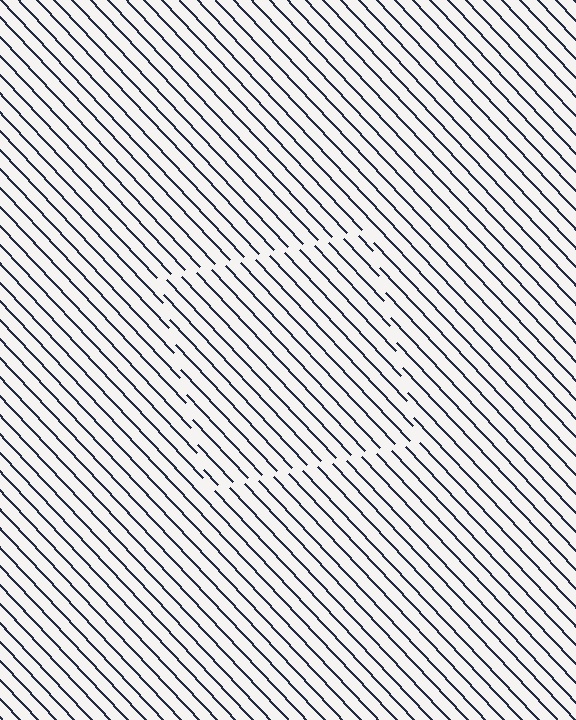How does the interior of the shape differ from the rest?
The interior of the shape contains the same grating, shifted by half a period — the contour is defined by the phase discontinuity where line-ends from the inner and outer gratings abut.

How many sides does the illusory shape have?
4 sides — the line-ends trace a square.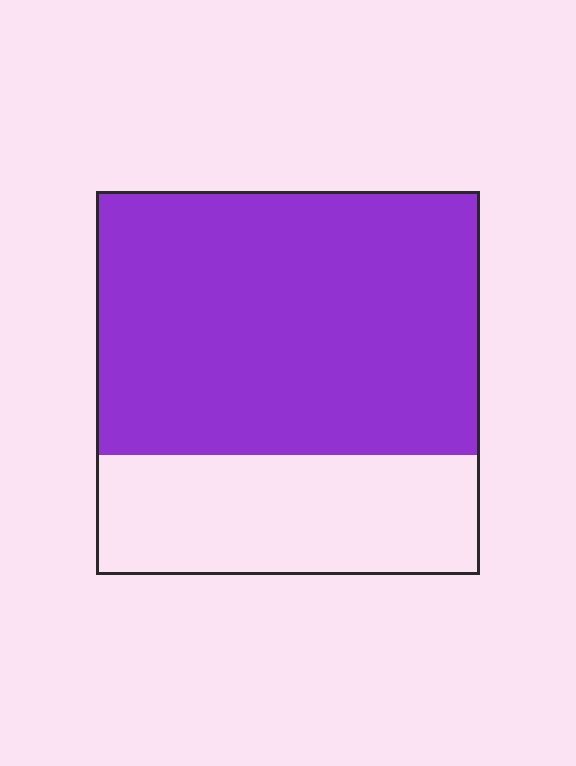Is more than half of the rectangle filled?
Yes.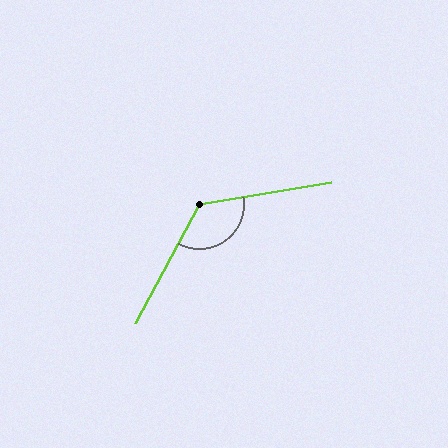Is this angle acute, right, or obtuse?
It is obtuse.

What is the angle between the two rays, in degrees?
Approximately 128 degrees.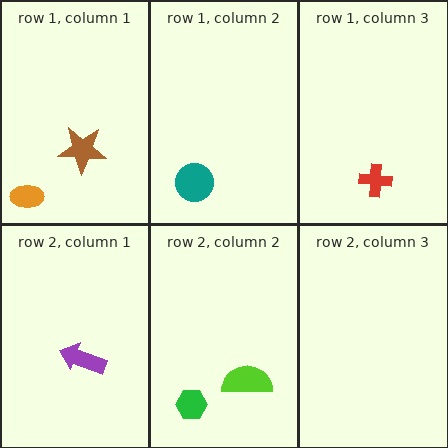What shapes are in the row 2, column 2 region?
The lime semicircle, the green hexagon.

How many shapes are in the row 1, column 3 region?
1.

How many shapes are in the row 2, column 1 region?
1.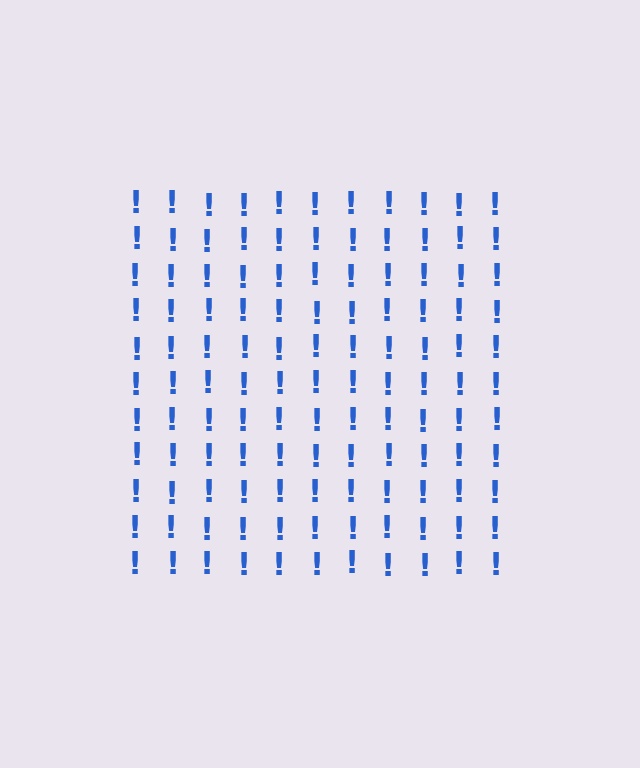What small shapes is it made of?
It is made of small exclamation marks.